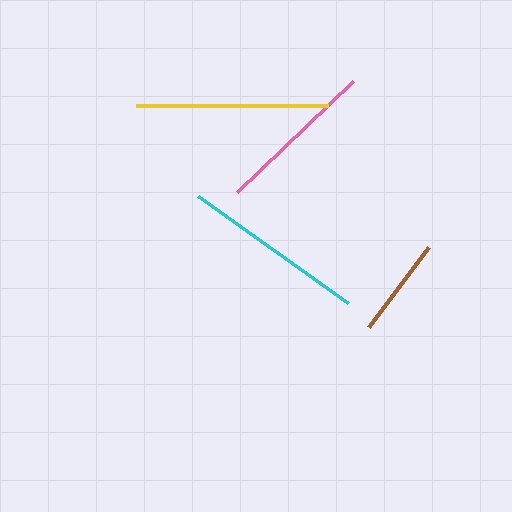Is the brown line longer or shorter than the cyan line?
The cyan line is longer than the brown line.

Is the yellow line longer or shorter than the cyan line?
The yellow line is longer than the cyan line.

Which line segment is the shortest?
The brown line is the shortest at approximately 100 pixels.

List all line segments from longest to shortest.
From longest to shortest: yellow, cyan, pink, brown.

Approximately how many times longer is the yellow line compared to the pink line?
The yellow line is approximately 1.2 times the length of the pink line.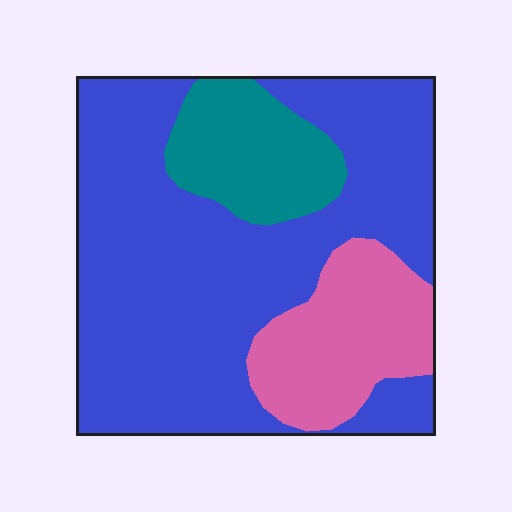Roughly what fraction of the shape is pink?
Pink covers 18% of the shape.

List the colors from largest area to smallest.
From largest to smallest: blue, pink, teal.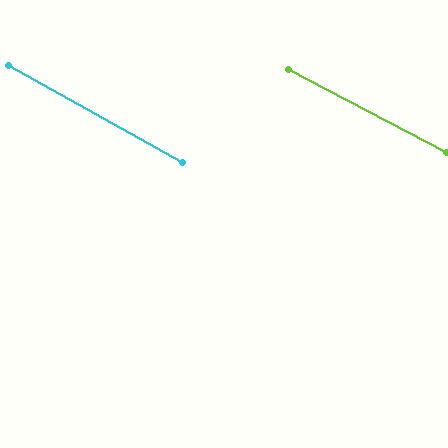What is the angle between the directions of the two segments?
Approximately 2 degrees.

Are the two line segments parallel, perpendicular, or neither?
Parallel — their directions differ by only 1.6°.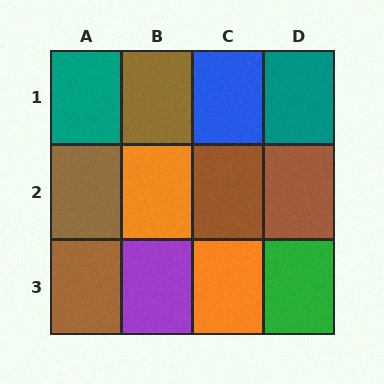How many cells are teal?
2 cells are teal.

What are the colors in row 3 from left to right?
Brown, purple, orange, green.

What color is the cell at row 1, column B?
Brown.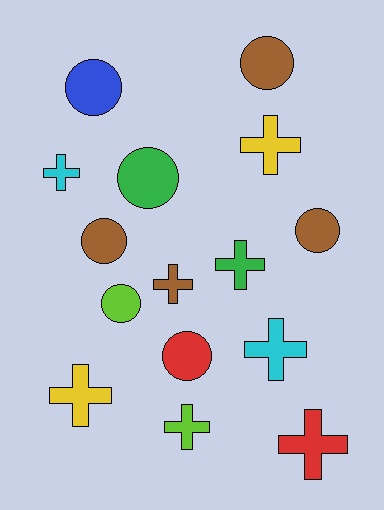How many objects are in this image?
There are 15 objects.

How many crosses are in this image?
There are 8 crosses.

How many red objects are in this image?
There are 2 red objects.